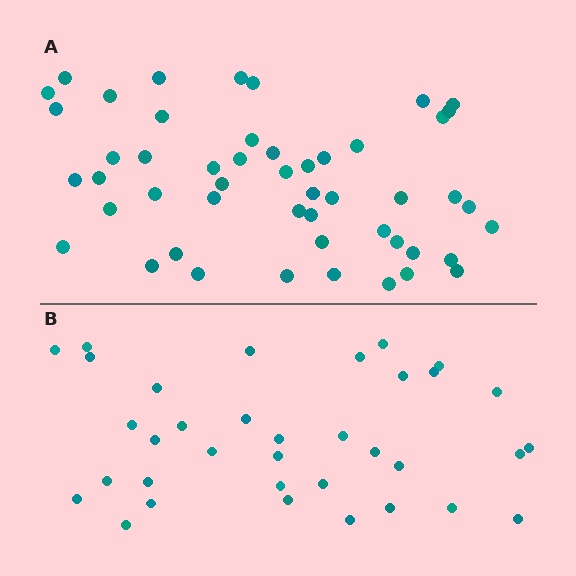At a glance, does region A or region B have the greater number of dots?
Region A (the top region) has more dots.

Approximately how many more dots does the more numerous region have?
Region A has approximately 15 more dots than region B.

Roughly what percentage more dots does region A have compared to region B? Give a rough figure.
About 45% more.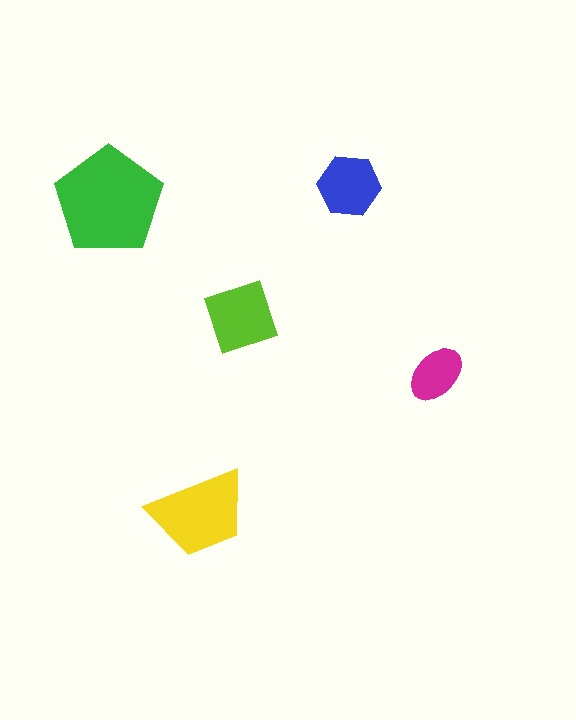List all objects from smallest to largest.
The magenta ellipse, the blue hexagon, the lime diamond, the yellow trapezoid, the green pentagon.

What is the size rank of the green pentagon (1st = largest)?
1st.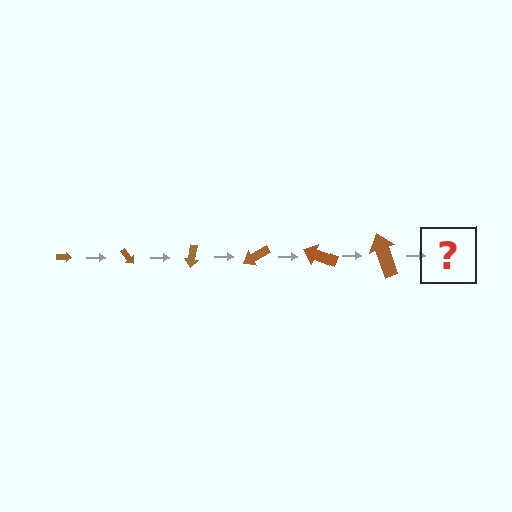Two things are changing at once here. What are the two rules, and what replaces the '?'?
The two rules are that the arrow grows larger each step and it rotates 50 degrees each step. The '?' should be an arrow, larger than the previous one and rotated 300 degrees from the start.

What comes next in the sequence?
The next element should be an arrow, larger than the previous one and rotated 300 degrees from the start.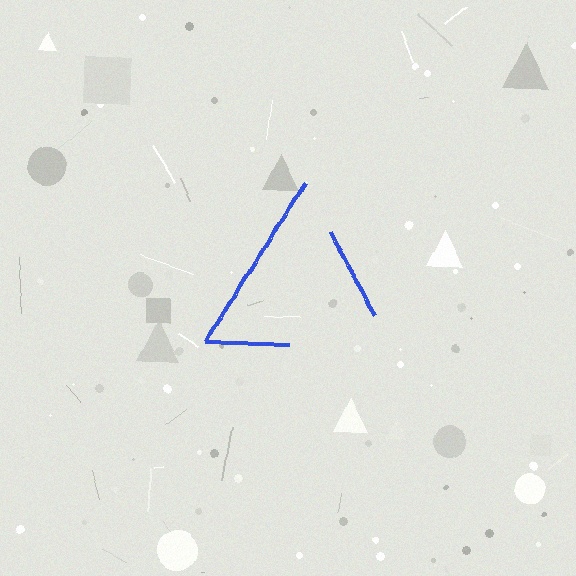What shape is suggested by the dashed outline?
The dashed outline suggests a triangle.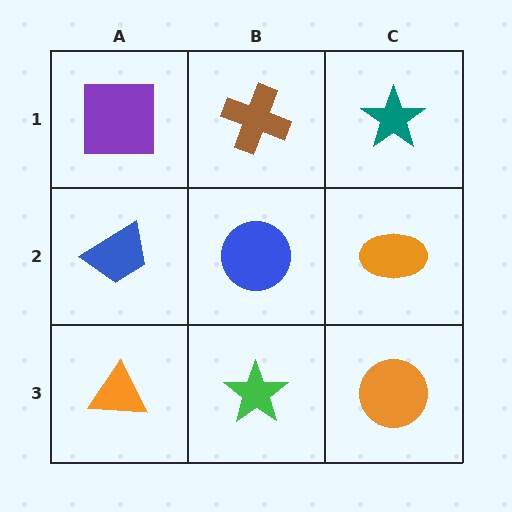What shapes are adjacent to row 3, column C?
An orange ellipse (row 2, column C), a green star (row 3, column B).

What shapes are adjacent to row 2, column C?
A teal star (row 1, column C), an orange circle (row 3, column C), a blue circle (row 2, column B).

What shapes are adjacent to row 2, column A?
A purple square (row 1, column A), an orange triangle (row 3, column A), a blue circle (row 2, column B).